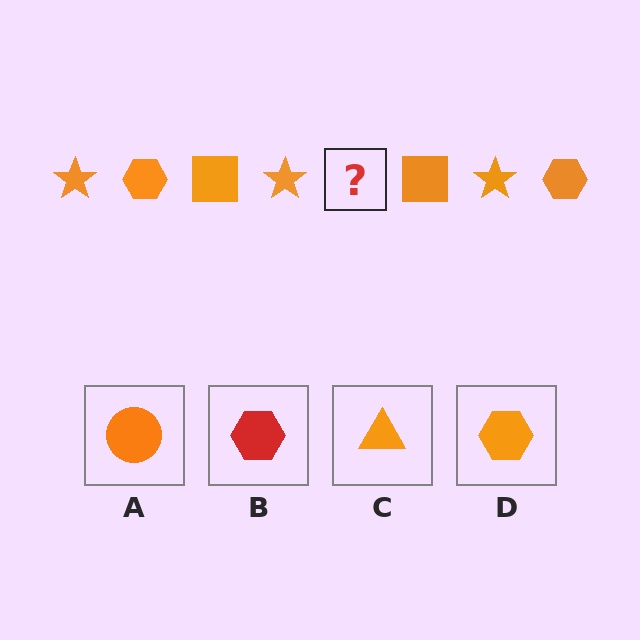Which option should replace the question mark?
Option D.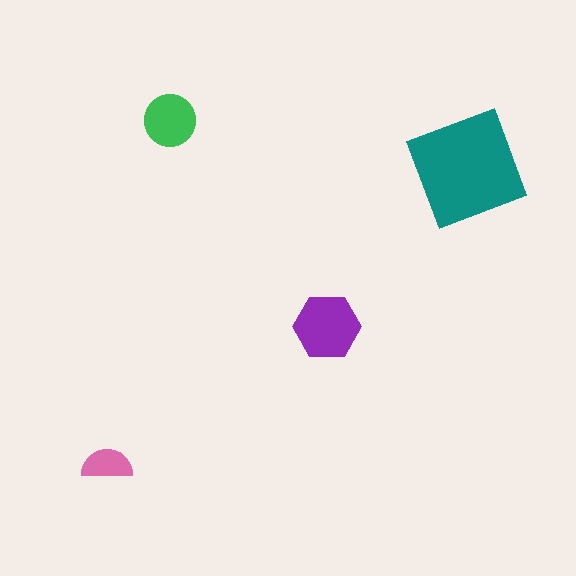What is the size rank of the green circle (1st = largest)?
3rd.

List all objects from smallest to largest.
The pink semicircle, the green circle, the purple hexagon, the teal square.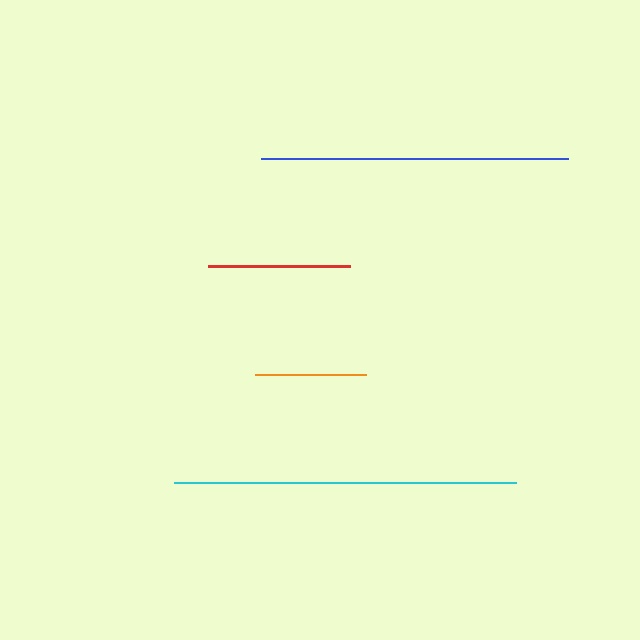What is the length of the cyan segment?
The cyan segment is approximately 342 pixels long.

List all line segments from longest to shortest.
From longest to shortest: cyan, blue, red, orange.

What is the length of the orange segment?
The orange segment is approximately 111 pixels long.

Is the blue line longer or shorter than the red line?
The blue line is longer than the red line.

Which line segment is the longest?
The cyan line is the longest at approximately 342 pixels.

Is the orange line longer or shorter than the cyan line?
The cyan line is longer than the orange line.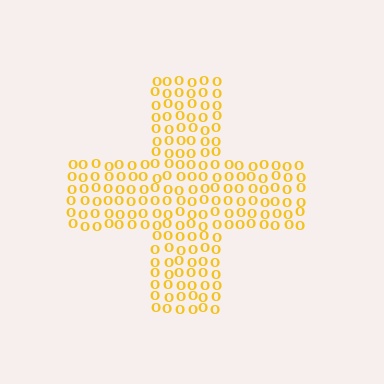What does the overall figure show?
The overall figure shows a cross.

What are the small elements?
The small elements are letter O's.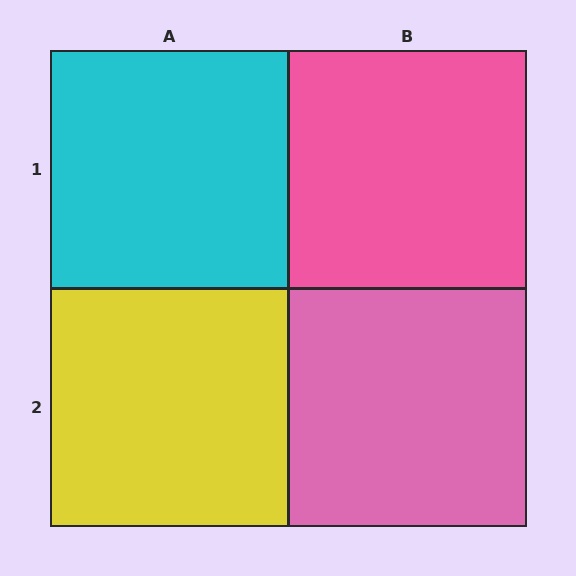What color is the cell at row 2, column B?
Pink.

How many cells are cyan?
1 cell is cyan.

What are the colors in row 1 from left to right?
Cyan, pink.